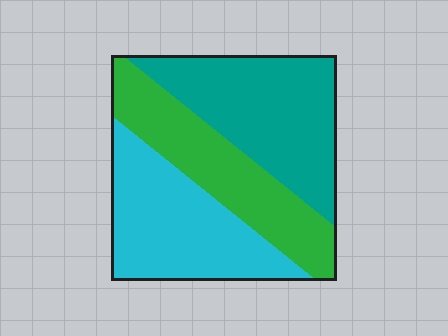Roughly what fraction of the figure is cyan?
Cyan covers 34% of the figure.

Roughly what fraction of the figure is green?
Green takes up between a quarter and a half of the figure.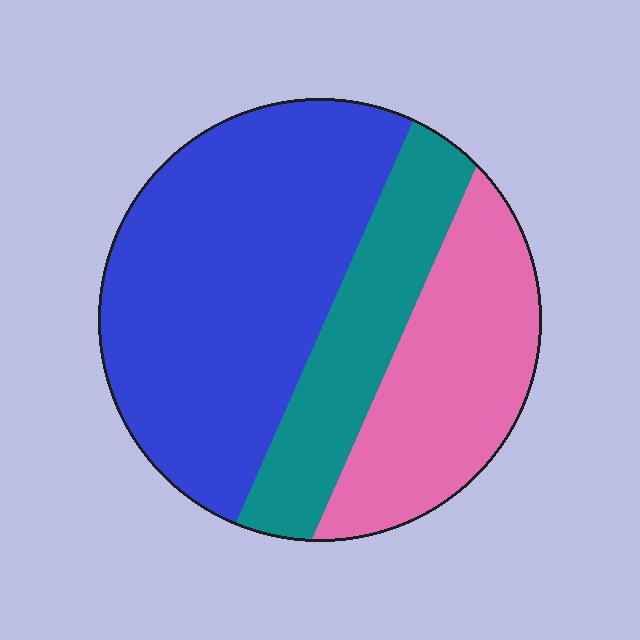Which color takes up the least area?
Teal, at roughly 20%.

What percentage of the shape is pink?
Pink takes up about one quarter (1/4) of the shape.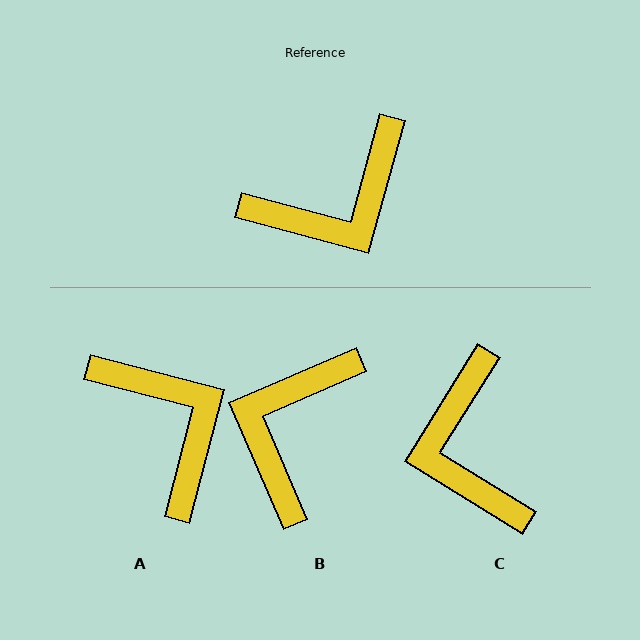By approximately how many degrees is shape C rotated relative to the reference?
Approximately 107 degrees clockwise.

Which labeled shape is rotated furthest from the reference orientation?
B, about 142 degrees away.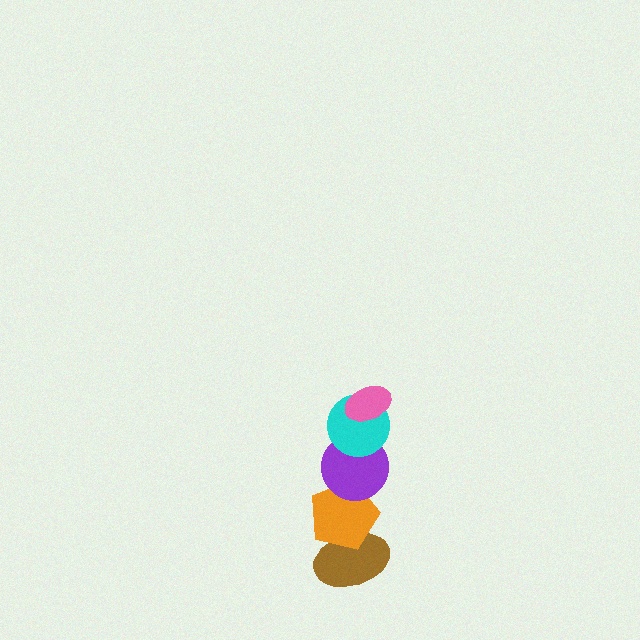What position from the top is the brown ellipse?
The brown ellipse is 5th from the top.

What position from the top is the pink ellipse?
The pink ellipse is 1st from the top.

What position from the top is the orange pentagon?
The orange pentagon is 4th from the top.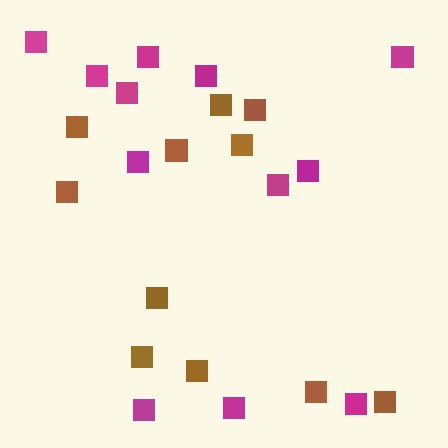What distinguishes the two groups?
There are 2 groups: one group of brown squares (11) and one group of magenta squares (12).